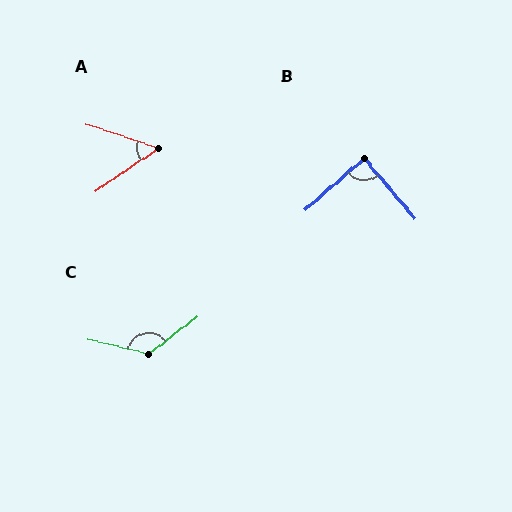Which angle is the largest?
C, at approximately 129 degrees.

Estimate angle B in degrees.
Approximately 89 degrees.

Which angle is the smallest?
A, at approximately 53 degrees.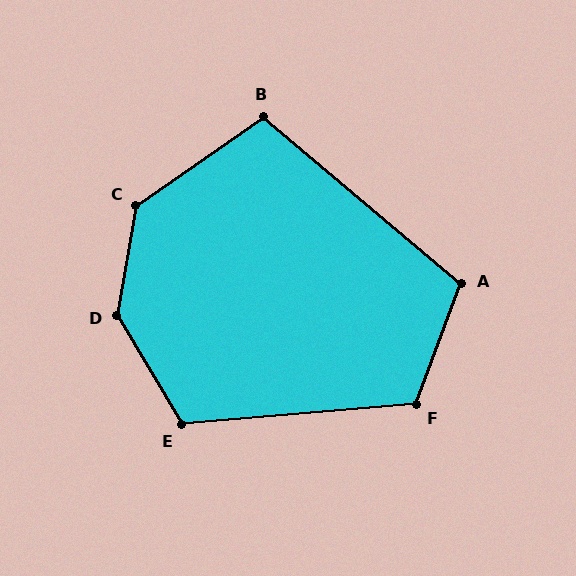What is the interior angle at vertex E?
Approximately 116 degrees (obtuse).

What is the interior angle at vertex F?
Approximately 115 degrees (obtuse).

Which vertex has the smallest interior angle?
B, at approximately 105 degrees.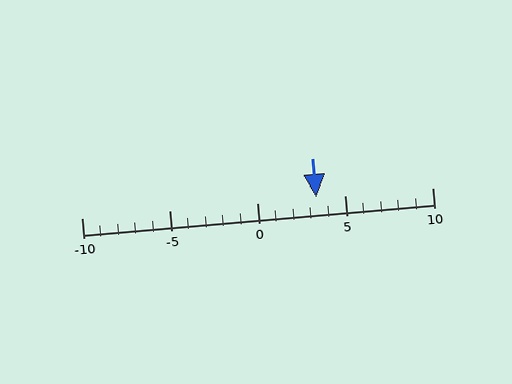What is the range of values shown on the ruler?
The ruler shows values from -10 to 10.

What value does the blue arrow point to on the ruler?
The blue arrow points to approximately 3.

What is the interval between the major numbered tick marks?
The major tick marks are spaced 5 units apart.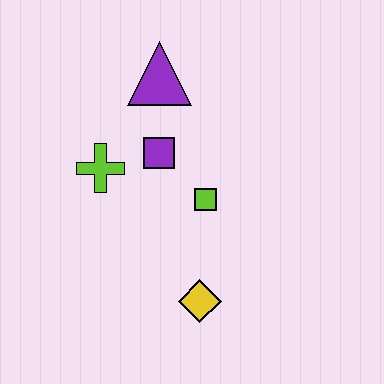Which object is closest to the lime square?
The purple square is closest to the lime square.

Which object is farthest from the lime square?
The purple triangle is farthest from the lime square.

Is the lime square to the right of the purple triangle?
Yes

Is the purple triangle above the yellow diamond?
Yes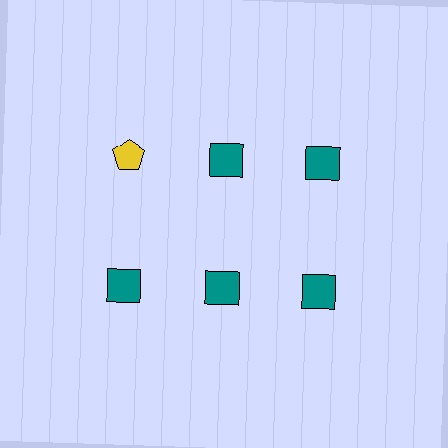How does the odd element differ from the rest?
It differs in both color (yellow instead of teal) and shape (pentagon instead of square).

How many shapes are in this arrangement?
There are 6 shapes arranged in a grid pattern.